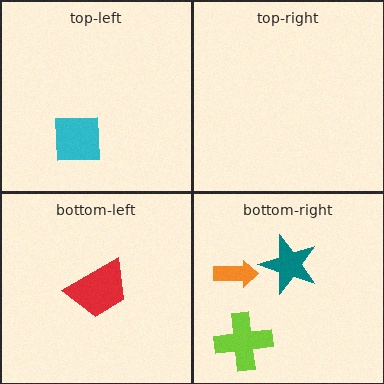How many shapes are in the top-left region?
1.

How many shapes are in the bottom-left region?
1.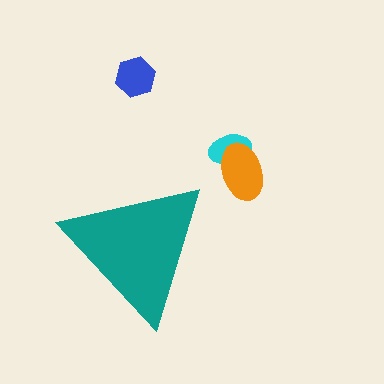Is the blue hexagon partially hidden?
No, the blue hexagon is fully visible.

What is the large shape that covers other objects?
A teal triangle.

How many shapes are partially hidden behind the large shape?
0 shapes are partially hidden.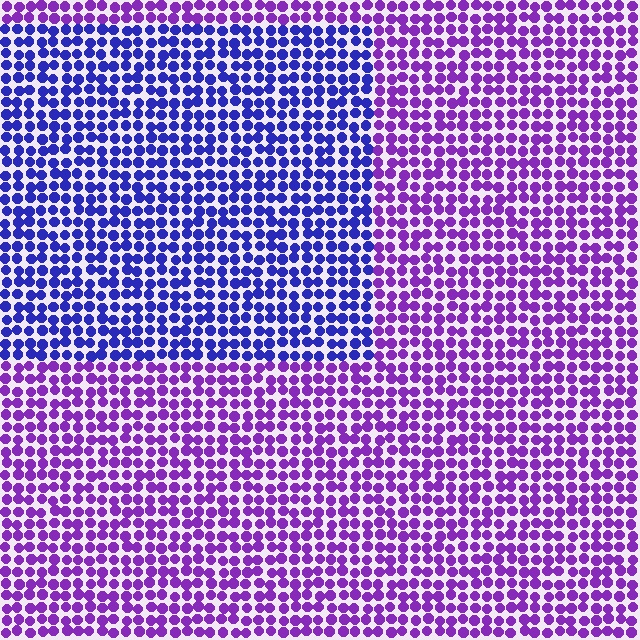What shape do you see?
I see a rectangle.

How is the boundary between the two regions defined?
The boundary is defined purely by a slight shift in hue (about 40 degrees). Spacing, size, and orientation are identical on both sides.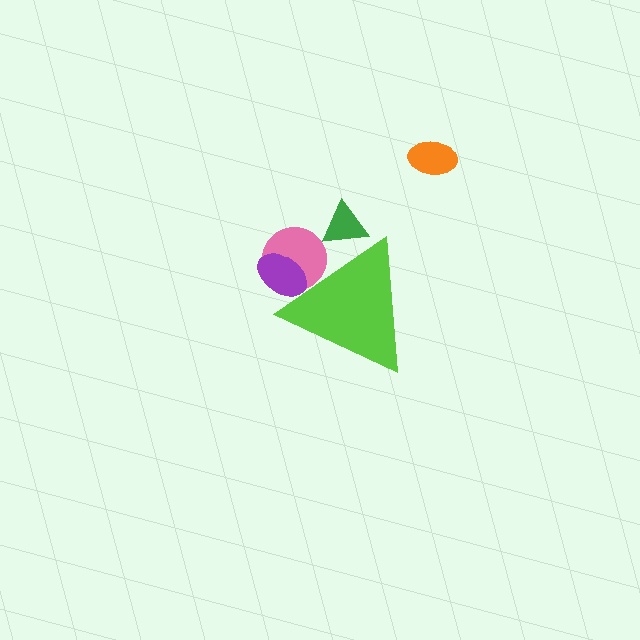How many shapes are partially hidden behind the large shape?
3 shapes are partially hidden.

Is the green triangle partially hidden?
Yes, the green triangle is partially hidden behind the lime triangle.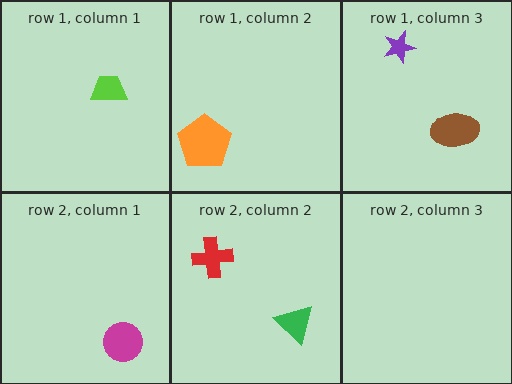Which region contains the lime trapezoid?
The row 1, column 1 region.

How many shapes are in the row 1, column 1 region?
1.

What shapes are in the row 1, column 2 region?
The orange pentagon.